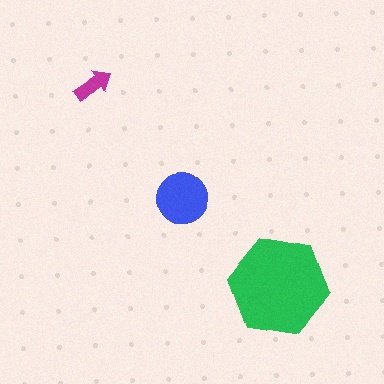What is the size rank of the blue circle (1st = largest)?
2nd.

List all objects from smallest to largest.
The magenta arrow, the blue circle, the green hexagon.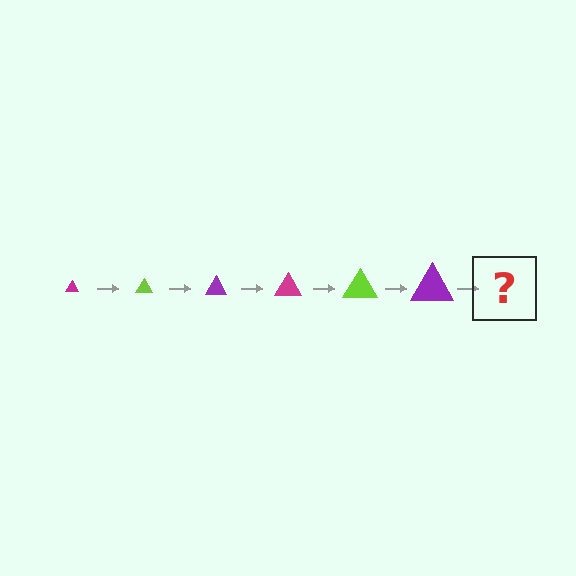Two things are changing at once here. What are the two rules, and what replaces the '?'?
The two rules are that the triangle grows larger each step and the color cycles through magenta, lime, and purple. The '?' should be a magenta triangle, larger than the previous one.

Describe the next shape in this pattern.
It should be a magenta triangle, larger than the previous one.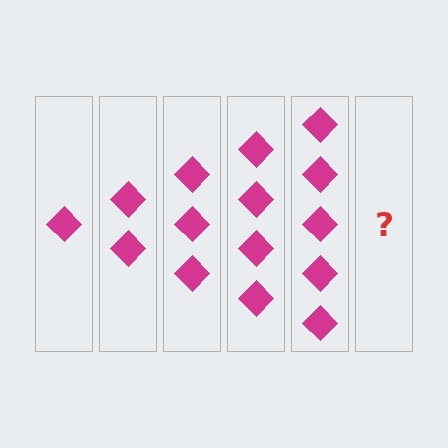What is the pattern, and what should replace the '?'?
The pattern is that each step adds one more diamond. The '?' should be 6 diamonds.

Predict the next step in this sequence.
The next step is 6 diamonds.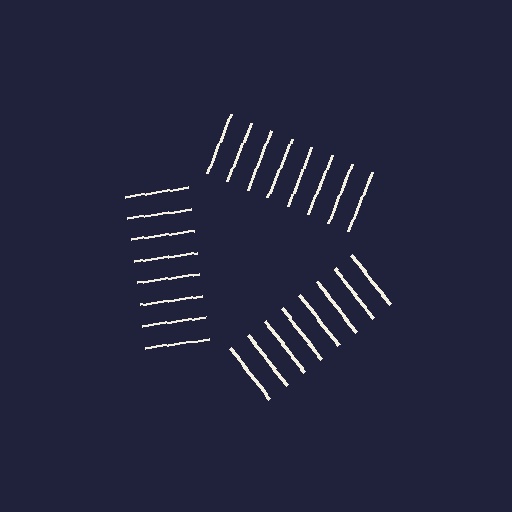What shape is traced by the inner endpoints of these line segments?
An illusory triangle — the line segments terminate on its edges but no continuous stroke is drawn.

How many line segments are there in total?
24 — 8 along each of the 3 edges.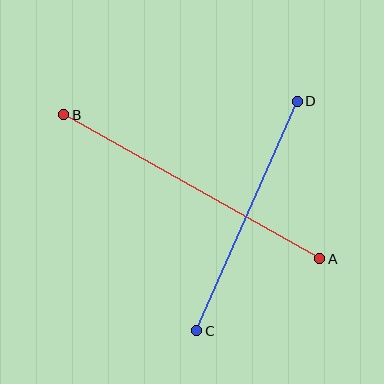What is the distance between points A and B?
The distance is approximately 294 pixels.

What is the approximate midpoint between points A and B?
The midpoint is at approximately (192, 187) pixels.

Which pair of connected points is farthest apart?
Points A and B are farthest apart.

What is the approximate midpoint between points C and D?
The midpoint is at approximately (247, 216) pixels.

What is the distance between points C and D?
The distance is approximately 251 pixels.